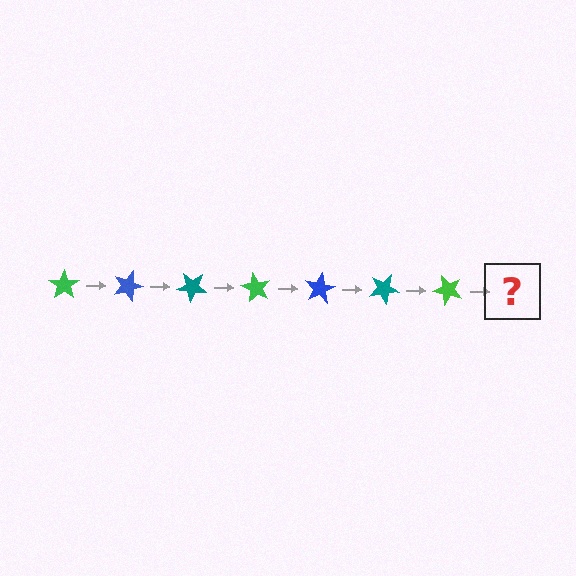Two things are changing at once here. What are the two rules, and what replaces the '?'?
The two rules are that it rotates 20 degrees each step and the color cycles through green, blue, and teal. The '?' should be a blue star, rotated 140 degrees from the start.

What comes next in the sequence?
The next element should be a blue star, rotated 140 degrees from the start.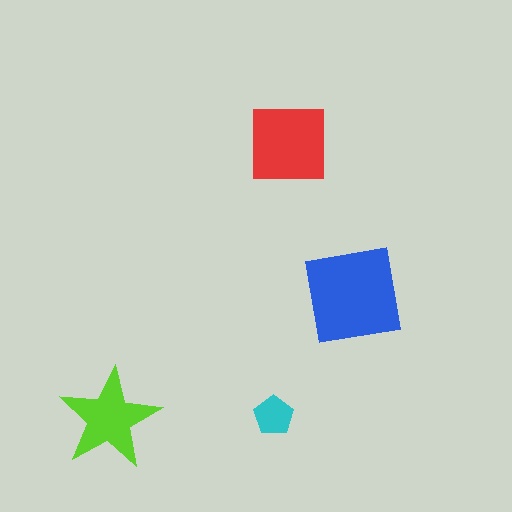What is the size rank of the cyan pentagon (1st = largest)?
4th.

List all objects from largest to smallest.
The blue square, the red square, the lime star, the cyan pentagon.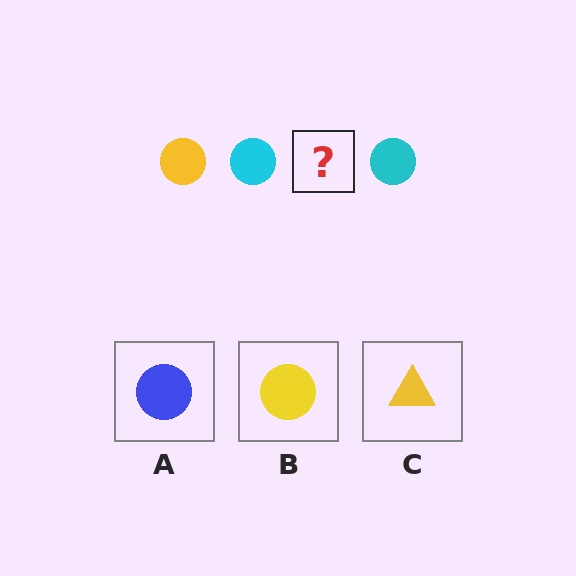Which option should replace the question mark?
Option B.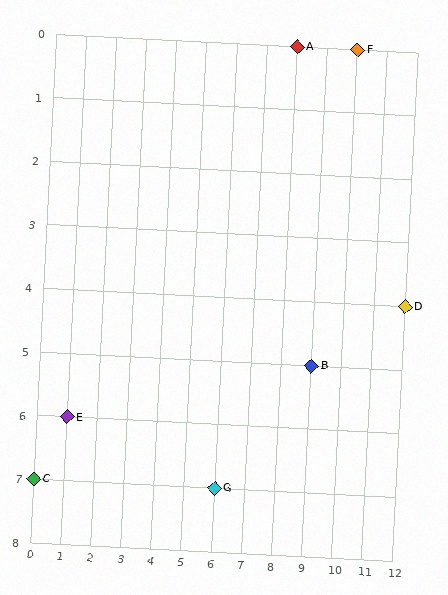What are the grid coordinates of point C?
Point C is at grid coordinates (0, 7).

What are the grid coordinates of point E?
Point E is at grid coordinates (1, 6).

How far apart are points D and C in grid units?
Points D and C are 12 columns and 3 rows apart (about 12.4 grid units diagonally).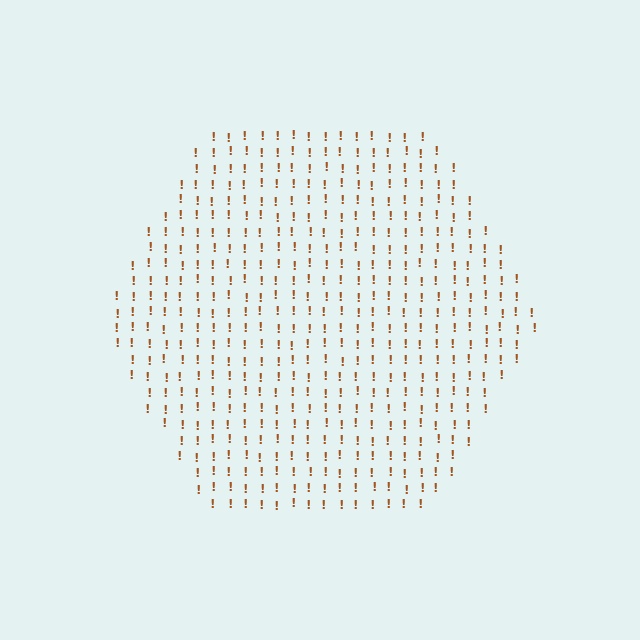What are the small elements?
The small elements are exclamation marks.